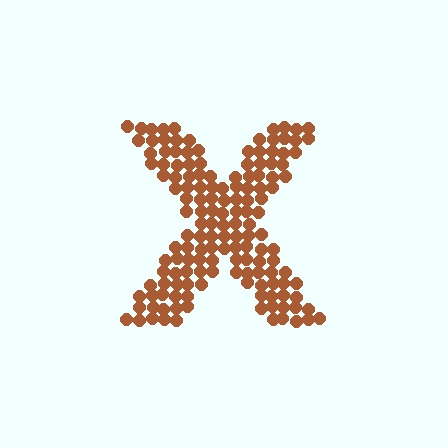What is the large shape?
The large shape is the letter X.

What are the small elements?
The small elements are circles.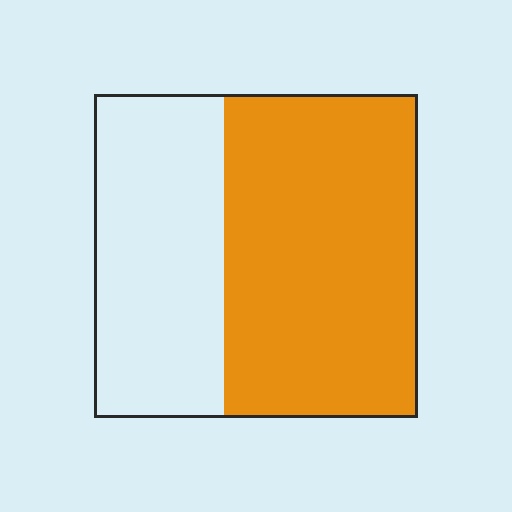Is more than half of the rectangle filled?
Yes.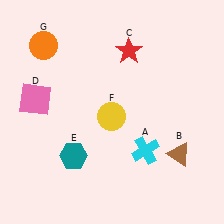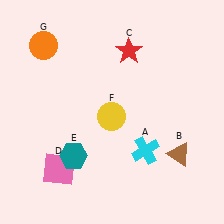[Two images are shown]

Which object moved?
The pink square (D) moved down.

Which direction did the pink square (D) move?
The pink square (D) moved down.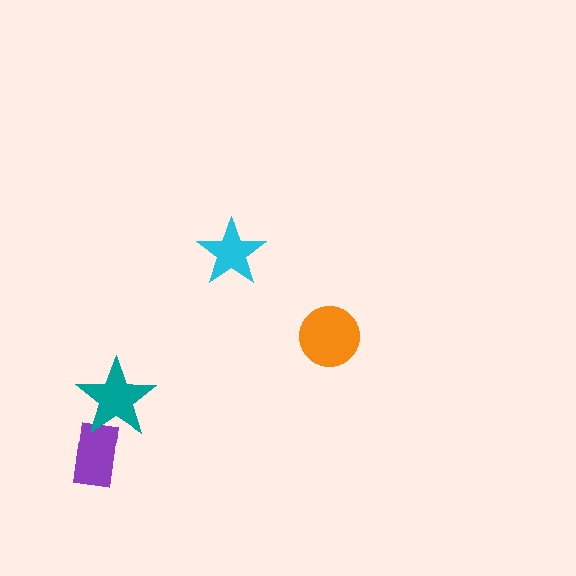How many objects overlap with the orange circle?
0 objects overlap with the orange circle.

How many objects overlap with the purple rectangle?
1 object overlaps with the purple rectangle.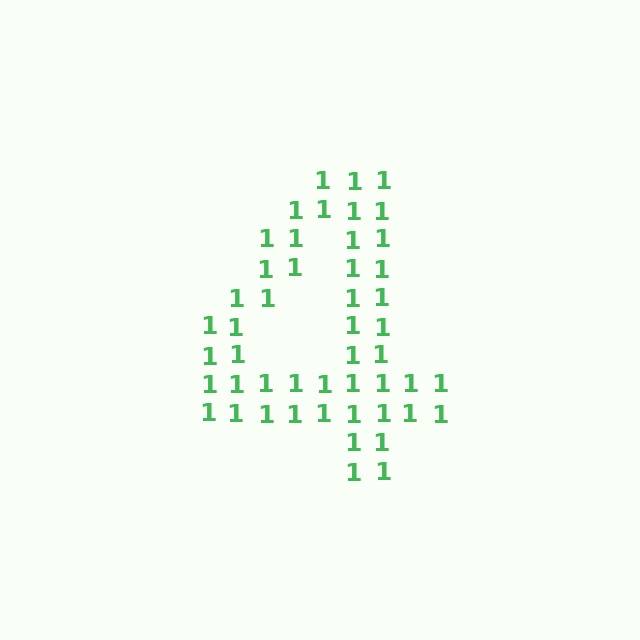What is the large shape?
The large shape is the digit 4.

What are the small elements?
The small elements are digit 1's.